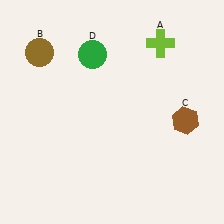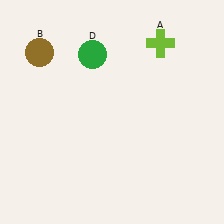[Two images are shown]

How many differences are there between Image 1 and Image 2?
There is 1 difference between the two images.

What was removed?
The brown hexagon (C) was removed in Image 2.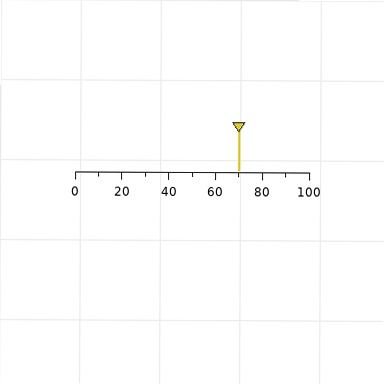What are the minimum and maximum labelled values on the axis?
The axis runs from 0 to 100.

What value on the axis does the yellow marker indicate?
The marker indicates approximately 70.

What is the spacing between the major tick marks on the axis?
The major ticks are spaced 20 apart.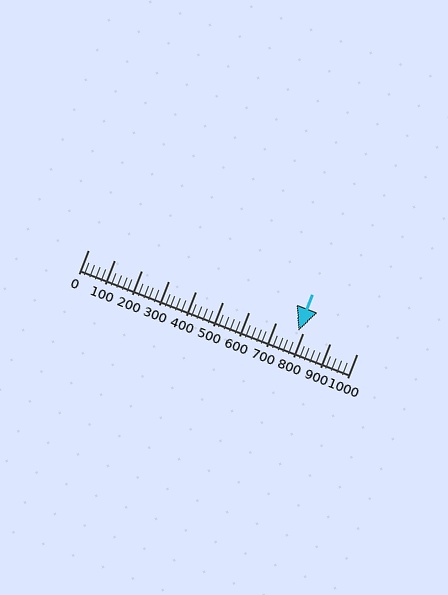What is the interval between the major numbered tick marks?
The major tick marks are spaced 100 units apart.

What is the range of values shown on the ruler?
The ruler shows values from 0 to 1000.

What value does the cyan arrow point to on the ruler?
The cyan arrow points to approximately 783.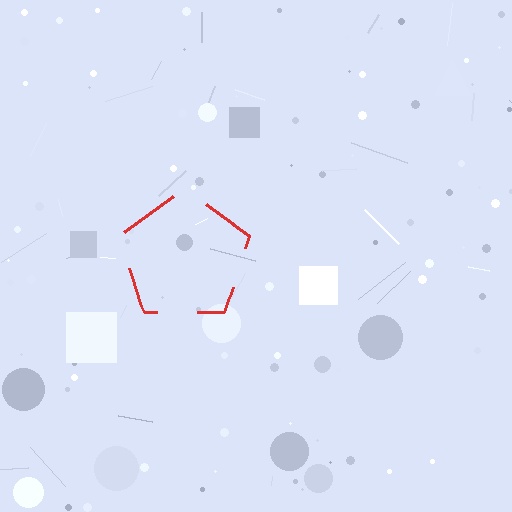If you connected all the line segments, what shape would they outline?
They would outline a pentagon.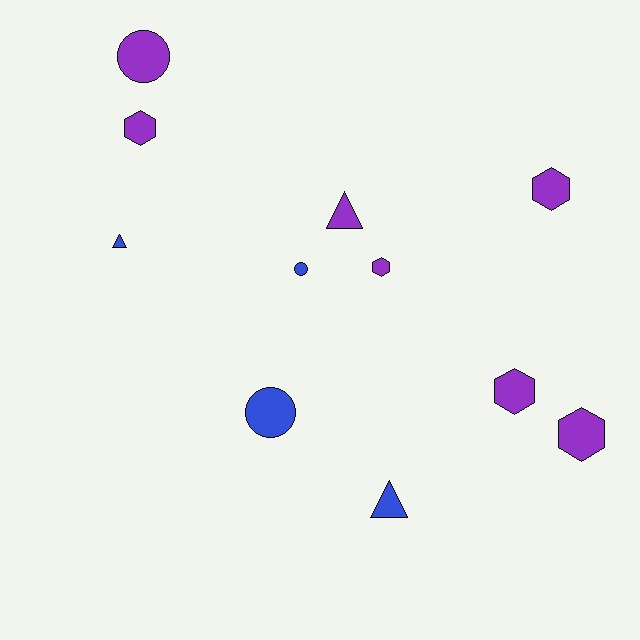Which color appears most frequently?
Purple, with 7 objects.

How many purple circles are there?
There is 1 purple circle.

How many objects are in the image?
There are 11 objects.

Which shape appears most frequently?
Hexagon, with 5 objects.